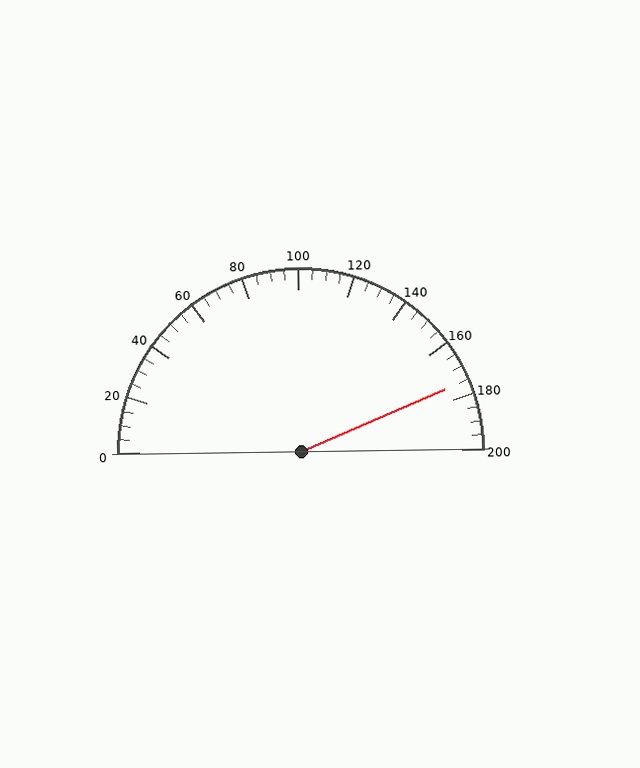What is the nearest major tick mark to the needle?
The nearest major tick mark is 180.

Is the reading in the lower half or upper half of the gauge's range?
The reading is in the upper half of the range (0 to 200).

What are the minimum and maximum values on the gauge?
The gauge ranges from 0 to 200.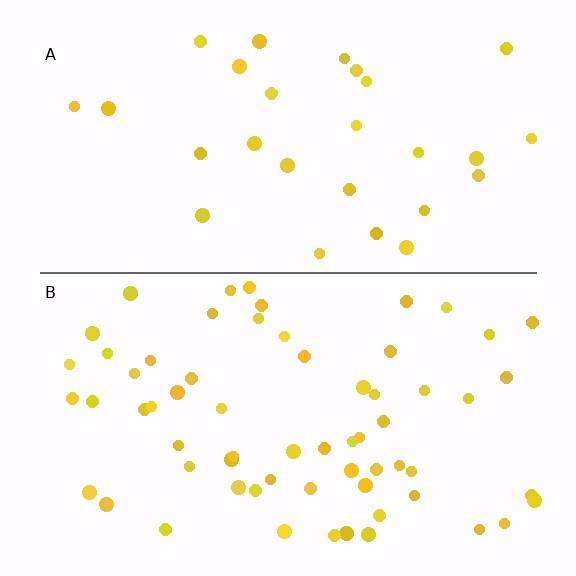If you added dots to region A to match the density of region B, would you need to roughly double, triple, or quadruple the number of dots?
Approximately double.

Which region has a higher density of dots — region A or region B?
B (the bottom).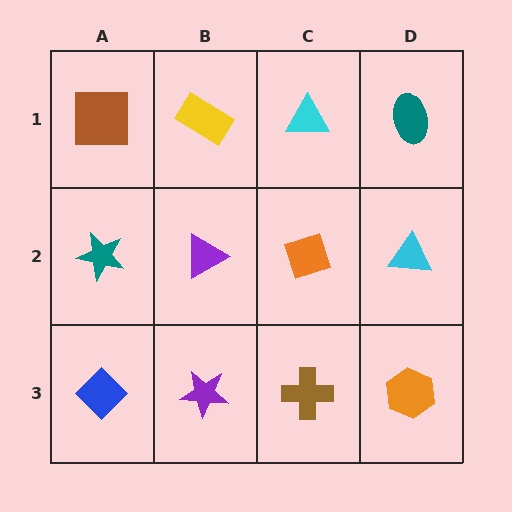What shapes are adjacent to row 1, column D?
A cyan triangle (row 2, column D), a cyan triangle (row 1, column C).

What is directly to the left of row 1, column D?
A cyan triangle.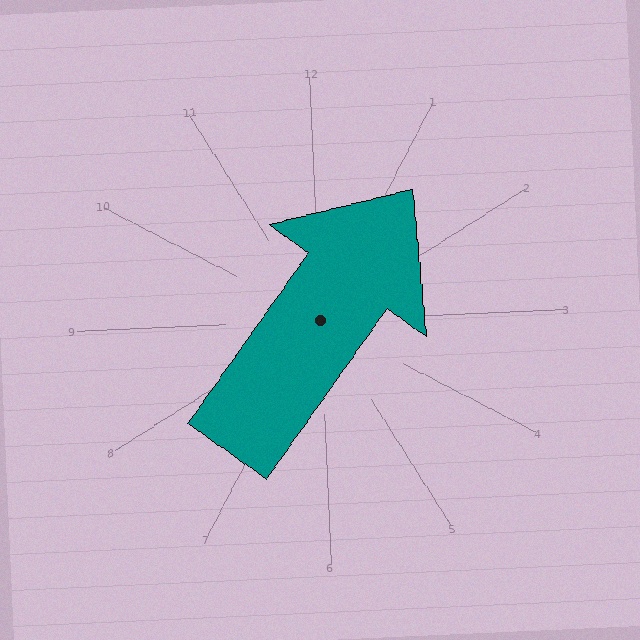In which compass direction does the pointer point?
Northeast.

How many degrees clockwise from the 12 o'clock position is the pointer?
Approximately 38 degrees.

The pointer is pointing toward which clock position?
Roughly 1 o'clock.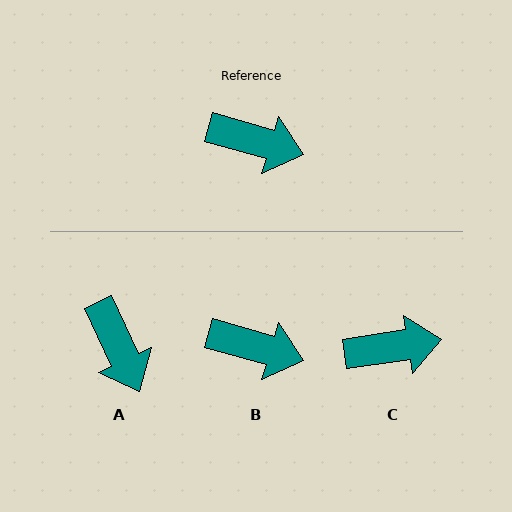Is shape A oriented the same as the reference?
No, it is off by about 49 degrees.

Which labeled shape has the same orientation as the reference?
B.